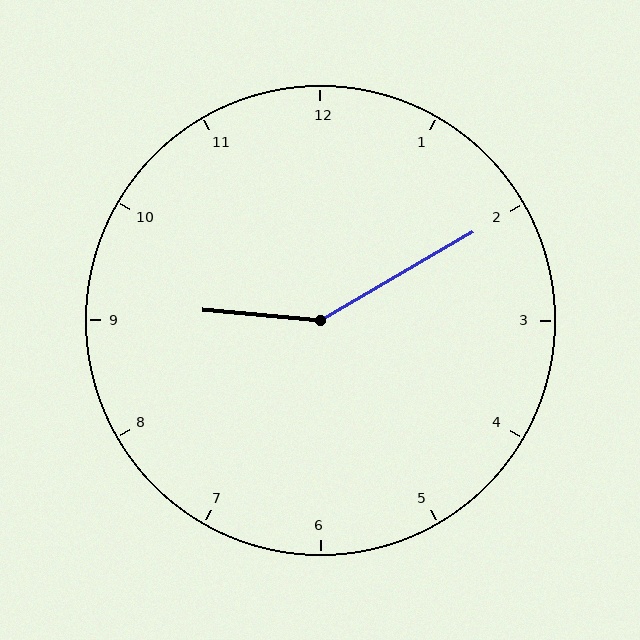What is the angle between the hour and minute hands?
Approximately 145 degrees.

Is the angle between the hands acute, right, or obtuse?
It is obtuse.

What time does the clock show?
9:10.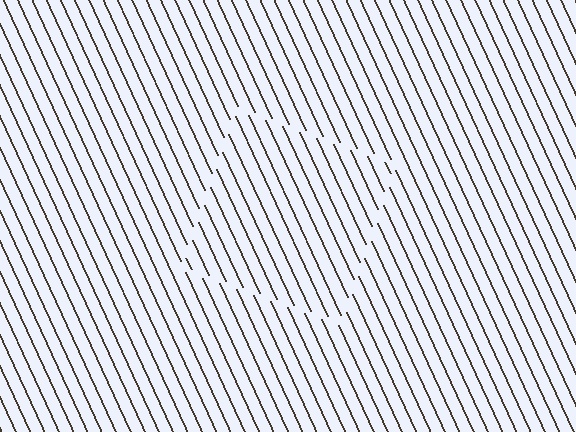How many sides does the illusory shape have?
4 sides — the line-ends trace a square.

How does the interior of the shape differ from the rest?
The interior of the shape contains the same grating, shifted by half a period — the contour is defined by the phase discontinuity where line-ends from the inner and outer gratings abut.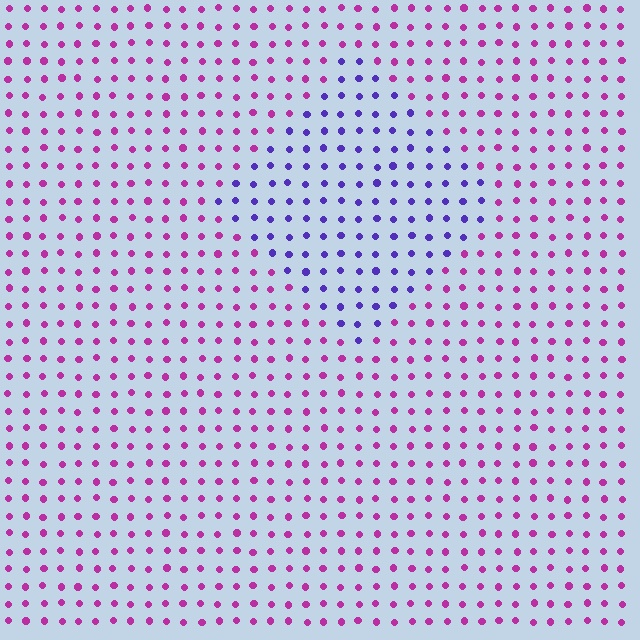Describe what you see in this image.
The image is filled with small magenta elements in a uniform arrangement. A diamond-shaped region is visible where the elements are tinted to a slightly different hue, forming a subtle color boundary.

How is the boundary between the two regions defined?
The boundary is defined purely by a slight shift in hue (about 55 degrees). Spacing, size, and orientation are identical on both sides.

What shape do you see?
I see a diamond.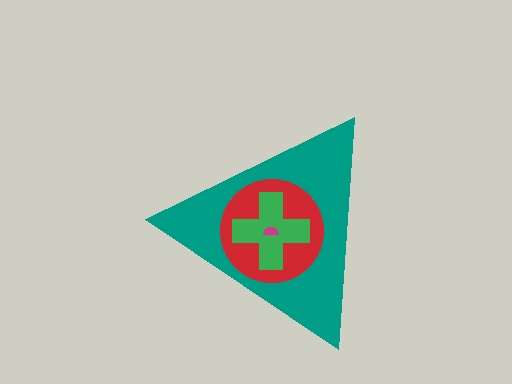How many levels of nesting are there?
4.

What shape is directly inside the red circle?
The green cross.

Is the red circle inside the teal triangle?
Yes.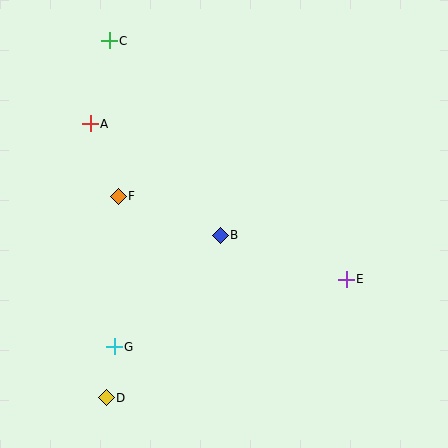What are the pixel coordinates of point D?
Point D is at (106, 398).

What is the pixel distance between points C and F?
The distance between C and F is 155 pixels.